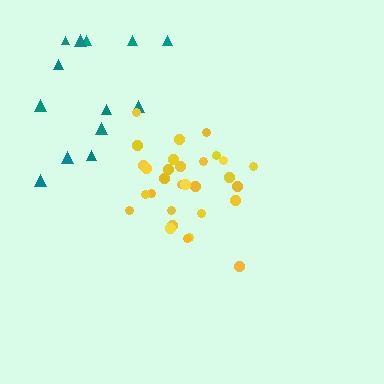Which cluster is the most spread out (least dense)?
Teal.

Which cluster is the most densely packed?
Yellow.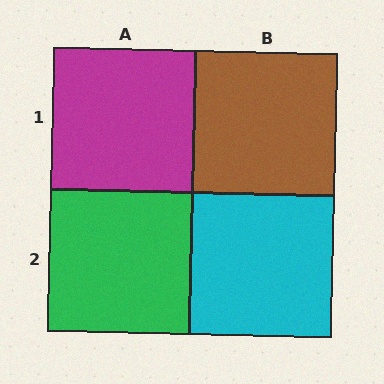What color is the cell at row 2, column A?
Green.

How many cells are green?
1 cell is green.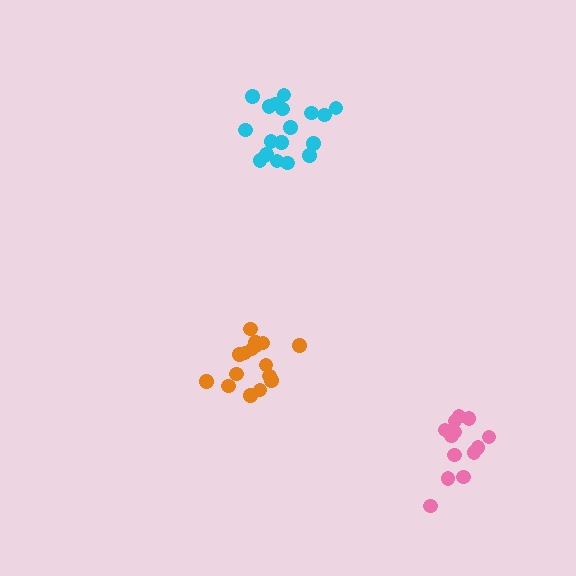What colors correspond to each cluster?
The clusters are colored: orange, cyan, pink.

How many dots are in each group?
Group 1: 16 dots, Group 2: 18 dots, Group 3: 13 dots (47 total).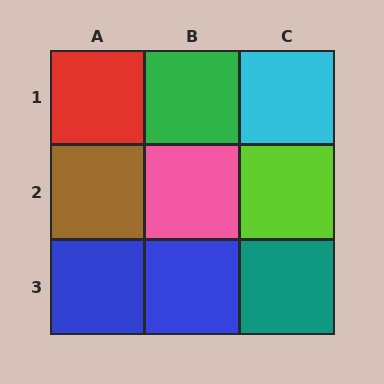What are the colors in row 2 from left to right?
Brown, pink, lime.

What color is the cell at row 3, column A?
Blue.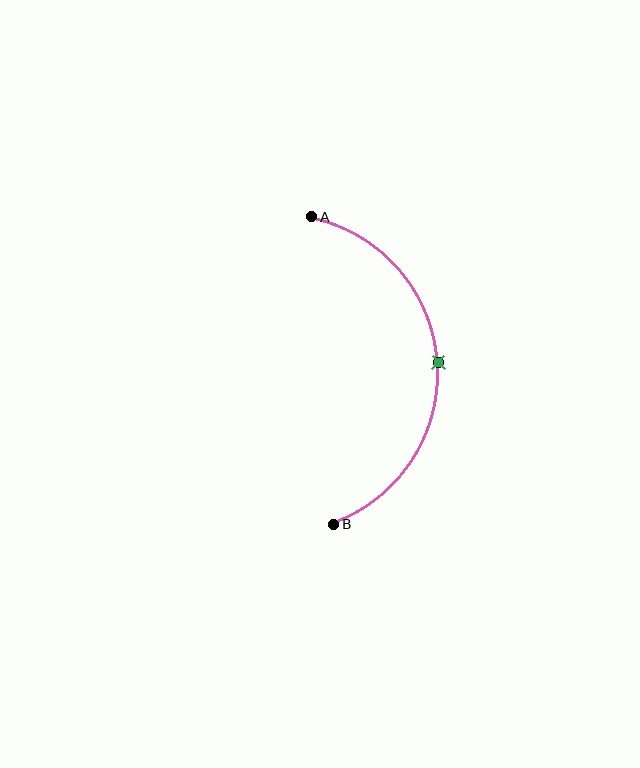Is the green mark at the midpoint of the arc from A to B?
Yes. The green mark lies on the arc at equal arc-length from both A and B — it is the arc midpoint.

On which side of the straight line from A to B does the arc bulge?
The arc bulges to the right of the straight line connecting A and B.